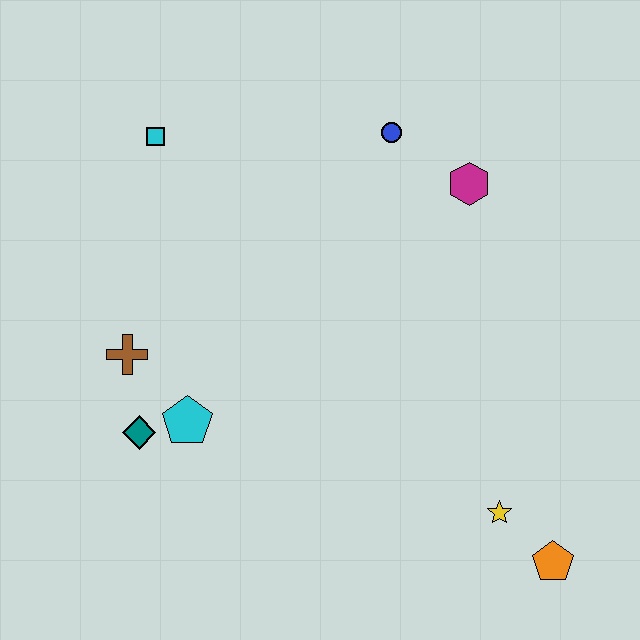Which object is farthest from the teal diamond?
The orange pentagon is farthest from the teal diamond.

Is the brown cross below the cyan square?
Yes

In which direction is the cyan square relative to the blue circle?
The cyan square is to the left of the blue circle.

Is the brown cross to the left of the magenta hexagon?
Yes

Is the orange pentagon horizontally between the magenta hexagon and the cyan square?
No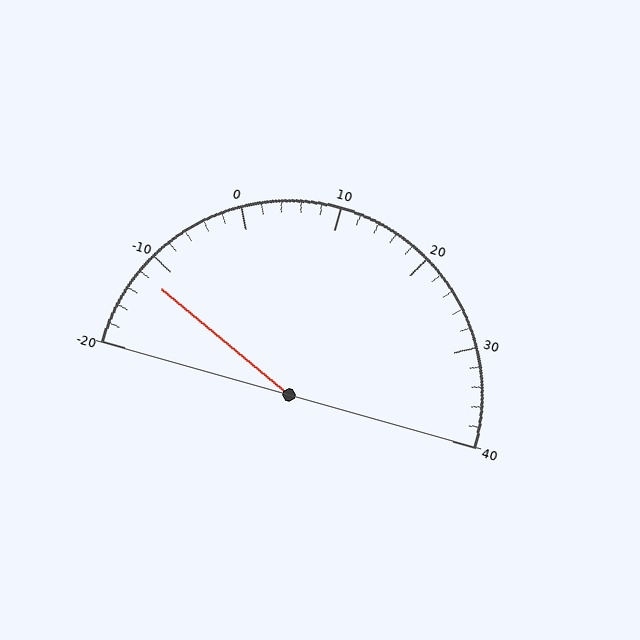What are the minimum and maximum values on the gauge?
The gauge ranges from -20 to 40.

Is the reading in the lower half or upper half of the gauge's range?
The reading is in the lower half of the range (-20 to 40).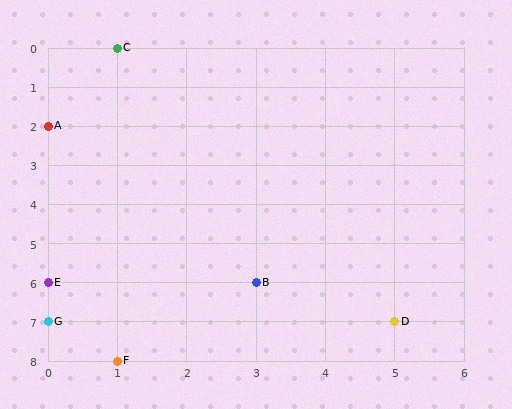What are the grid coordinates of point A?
Point A is at grid coordinates (0, 2).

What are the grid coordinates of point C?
Point C is at grid coordinates (1, 0).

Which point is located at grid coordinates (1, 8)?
Point F is at (1, 8).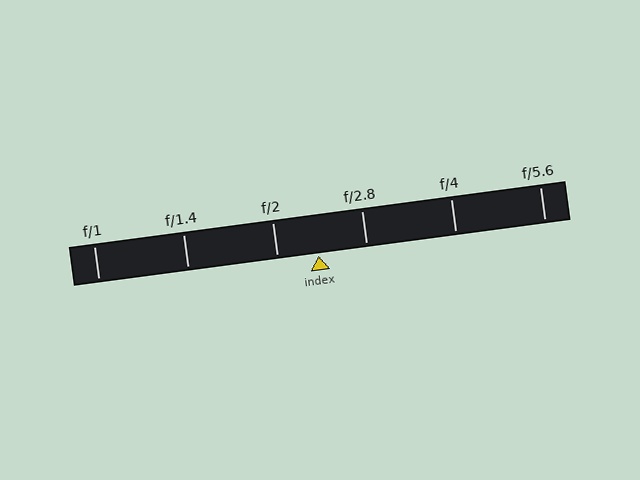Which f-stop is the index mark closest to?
The index mark is closest to f/2.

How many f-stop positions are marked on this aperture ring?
There are 6 f-stop positions marked.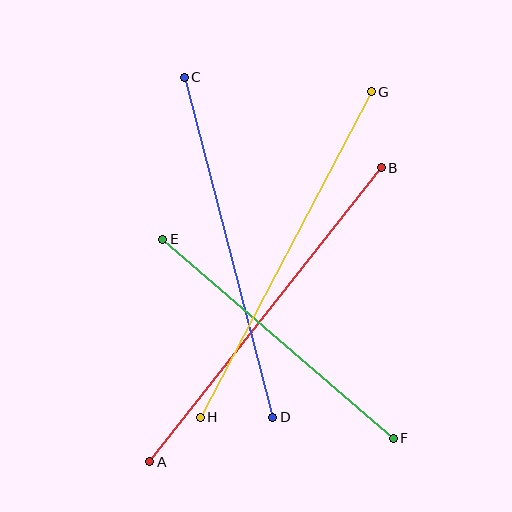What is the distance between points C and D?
The distance is approximately 351 pixels.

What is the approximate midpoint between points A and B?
The midpoint is at approximately (266, 315) pixels.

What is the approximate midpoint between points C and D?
The midpoint is at approximately (228, 247) pixels.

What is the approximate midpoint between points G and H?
The midpoint is at approximately (286, 255) pixels.